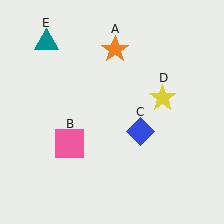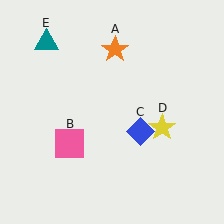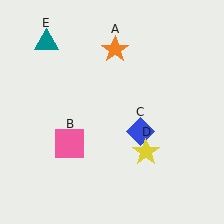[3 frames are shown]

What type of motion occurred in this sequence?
The yellow star (object D) rotated clockwise around the center of the scene.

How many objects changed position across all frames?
1 object changed position: yellow star (object D).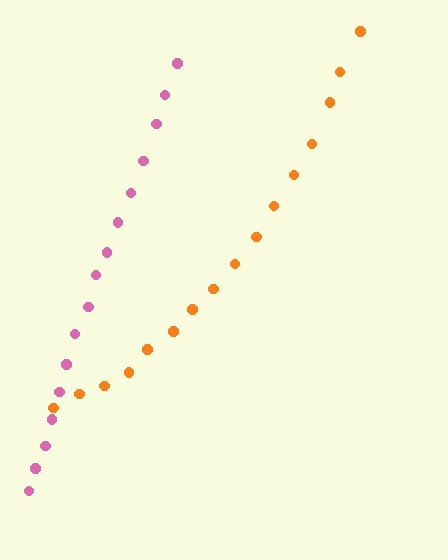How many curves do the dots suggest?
There are 2 distinct paths.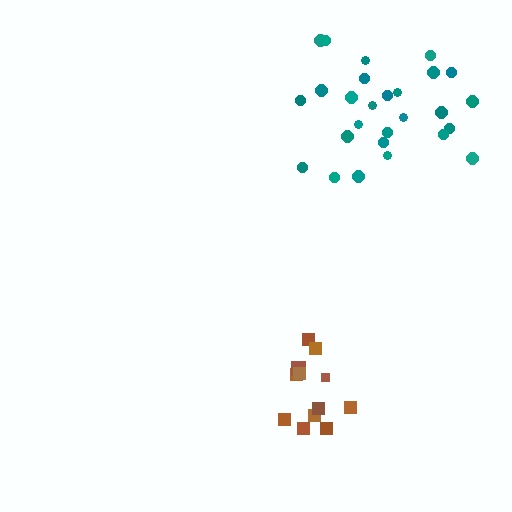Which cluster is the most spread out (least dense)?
Teal.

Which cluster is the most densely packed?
Brown.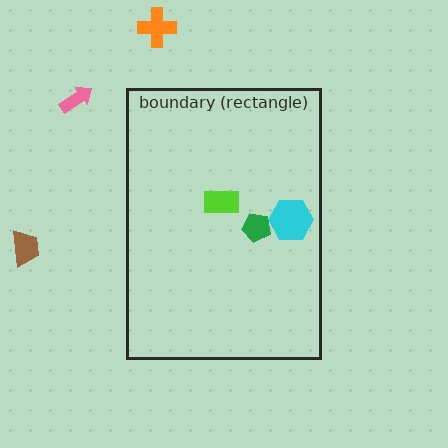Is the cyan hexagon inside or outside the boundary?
Inside.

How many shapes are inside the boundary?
3 inside, 3 outside.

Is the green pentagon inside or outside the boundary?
Inside.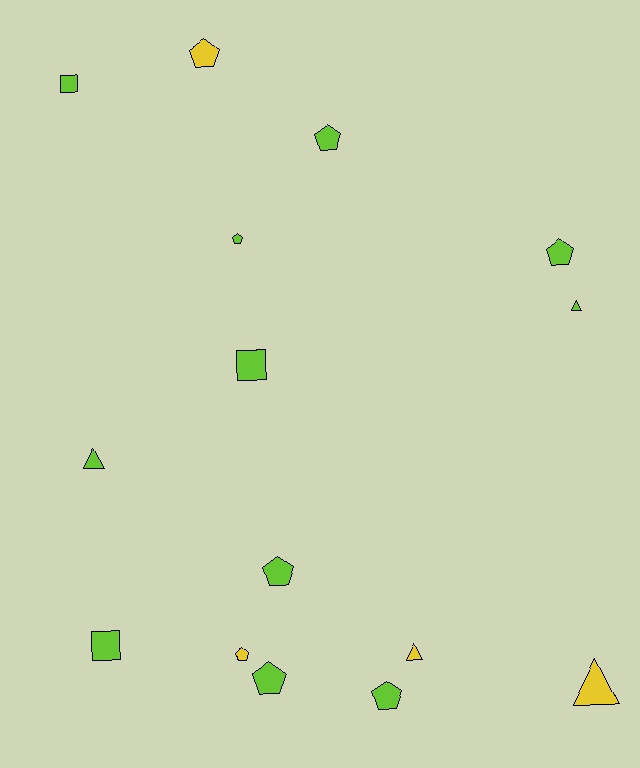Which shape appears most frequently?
Pentagon, with 8 objects.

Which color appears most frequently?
Lime, with 11 objects.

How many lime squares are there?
There are 3 lime squares.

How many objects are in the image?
There are 15 objects.